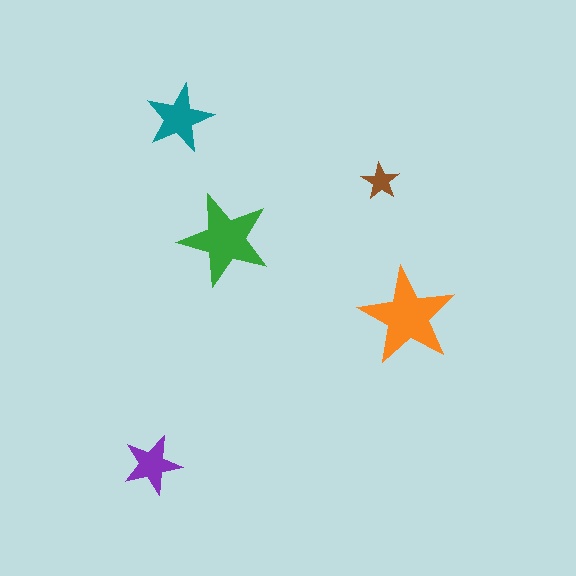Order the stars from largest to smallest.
the orange one, the green one, the teal one, the purple one, the brown one.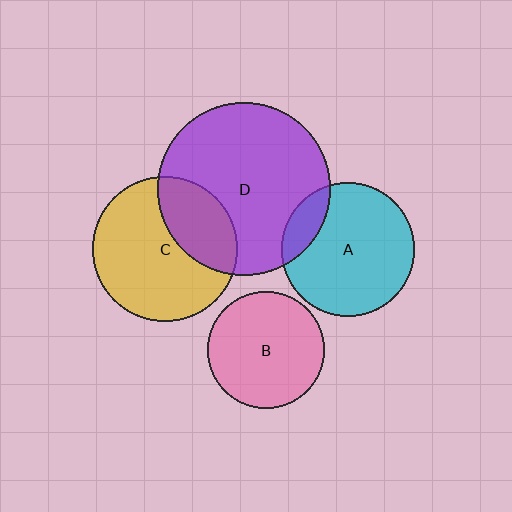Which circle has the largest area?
Circle D (purple).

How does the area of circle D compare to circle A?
Approximately 1.7 times.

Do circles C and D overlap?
Yes.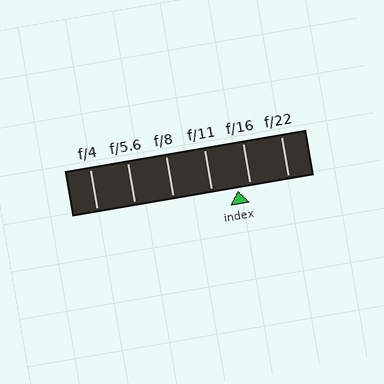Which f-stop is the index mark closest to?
The index mark is closest to f/16.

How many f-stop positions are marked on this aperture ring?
There are 6 f-stop positions marked.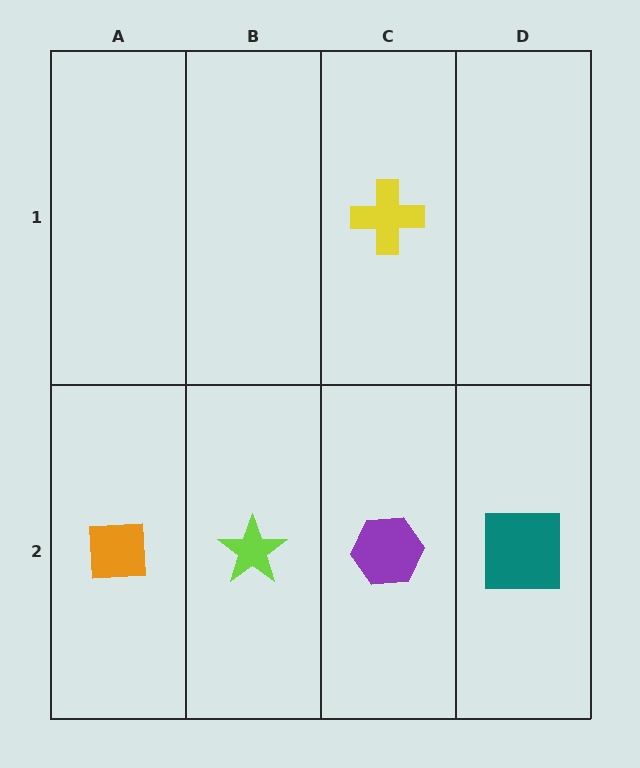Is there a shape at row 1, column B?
No, that cell is empty.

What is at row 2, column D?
A teal square.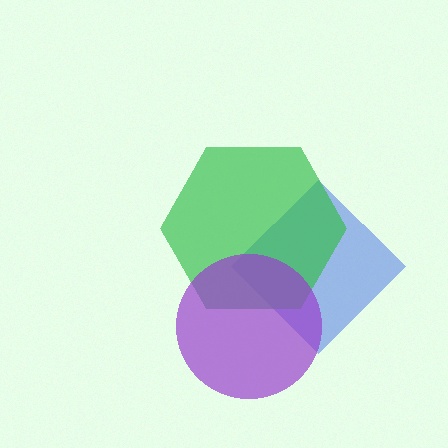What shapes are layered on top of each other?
The layered shapes are: a blue diamond, a green hexagon, a purple circle.